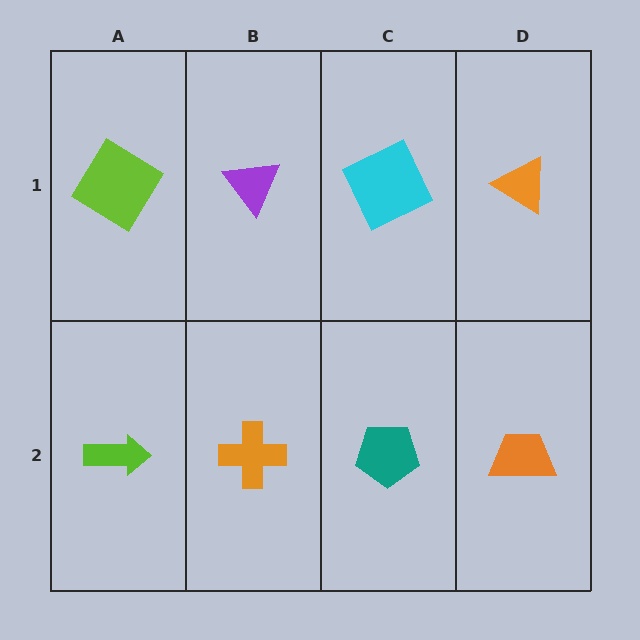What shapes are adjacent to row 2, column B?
A purple triangle (row 1, column B), a lime arrow (row 2, column A), a teal pentagon (row 2, column C).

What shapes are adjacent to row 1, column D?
An orange trapezoid (row 2, column D), a cyan square (row 1, column C).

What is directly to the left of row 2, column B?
A lime arrow.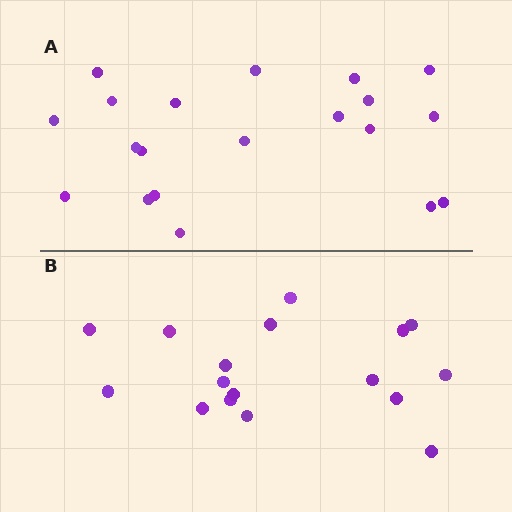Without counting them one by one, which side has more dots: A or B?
Region A (the top region) has more dots.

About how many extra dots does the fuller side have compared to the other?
Region A has just a few more — roughly 2 or 3 more dots than region B.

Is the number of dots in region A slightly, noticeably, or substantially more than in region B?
Region A has only slightly more — the two regions are fairly close. The ratio is roughly 1.2 to 1.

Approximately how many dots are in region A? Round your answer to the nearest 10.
About 20 dots.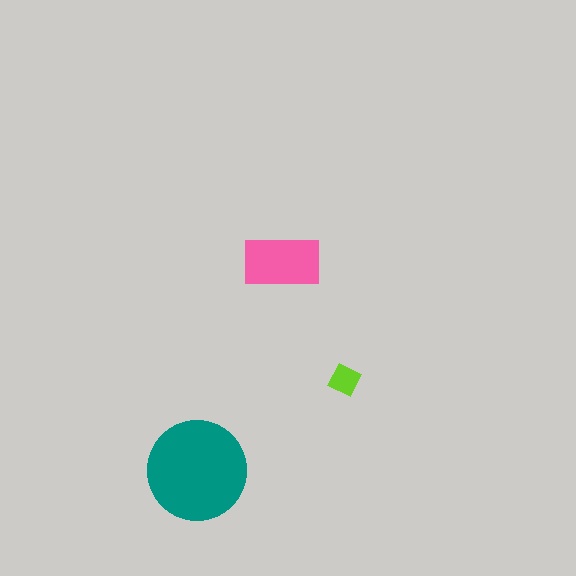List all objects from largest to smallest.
The teal circle, the pink rectangle, the lime diamond.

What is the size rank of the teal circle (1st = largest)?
1st.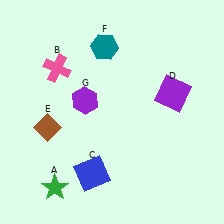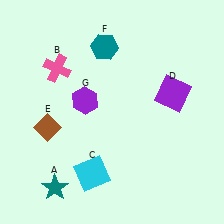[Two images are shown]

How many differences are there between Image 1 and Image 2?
There are 2 differences between the two images.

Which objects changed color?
A changed from green to teal. C changed from blue to cyan.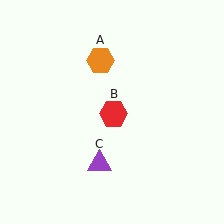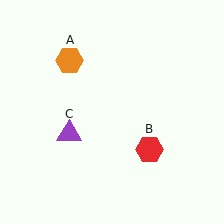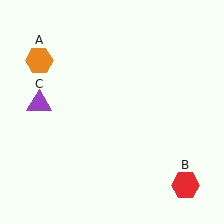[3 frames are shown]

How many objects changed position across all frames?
3 objects changed position: orange hexagon (object A), red hexagon (object B), purple triangle (object C).